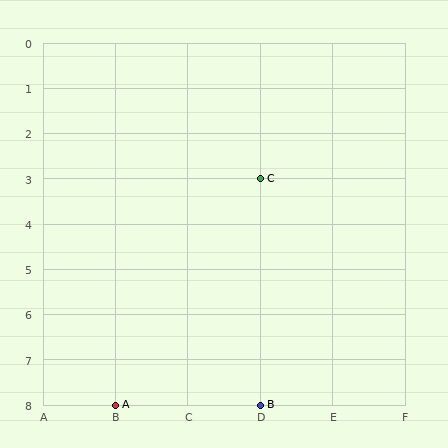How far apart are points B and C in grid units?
Points B and C are 5 rows apart.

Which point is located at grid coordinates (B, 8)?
Point A is at (B, 8).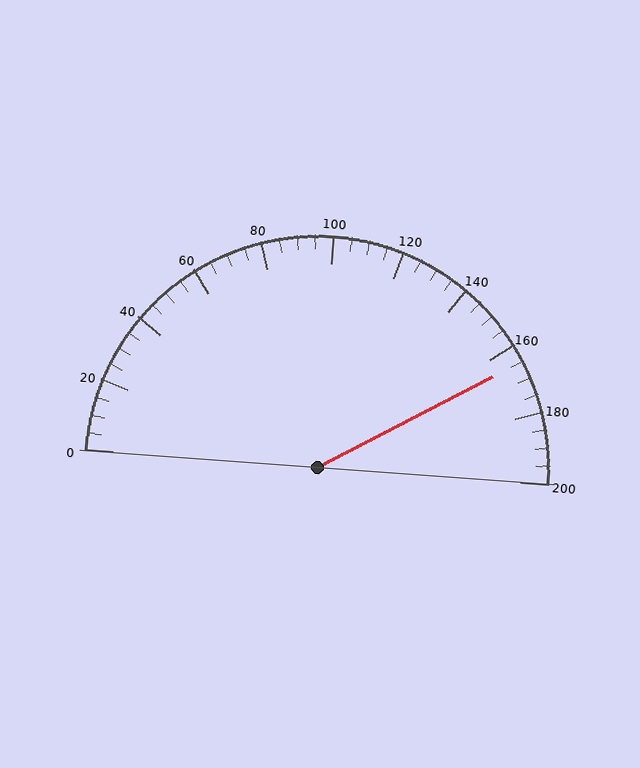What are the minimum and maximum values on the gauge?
The gauge ranges from 0 to 200.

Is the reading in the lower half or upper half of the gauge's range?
The reading is in the upper half of the range (0 to 200).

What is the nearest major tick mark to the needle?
The nearest major tick mark is 160.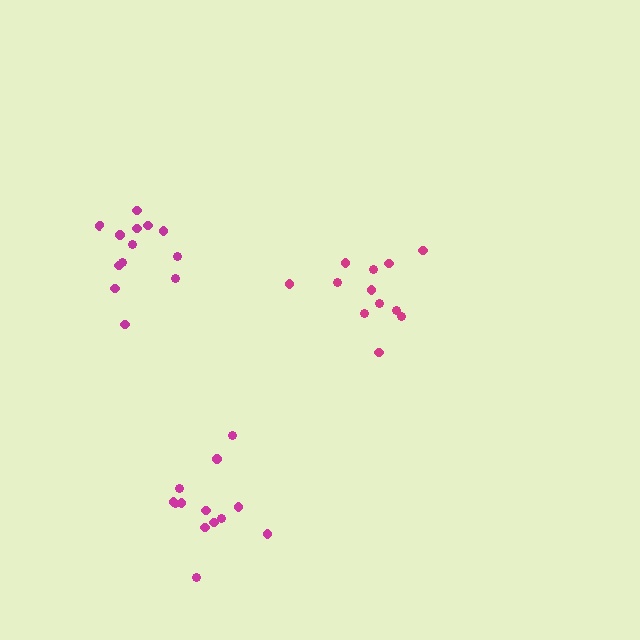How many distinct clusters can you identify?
There are 3 distinct clusters.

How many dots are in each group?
Group 1: 12 dots, Group 2: 13 dots, Group 3: 13 dots (38 total).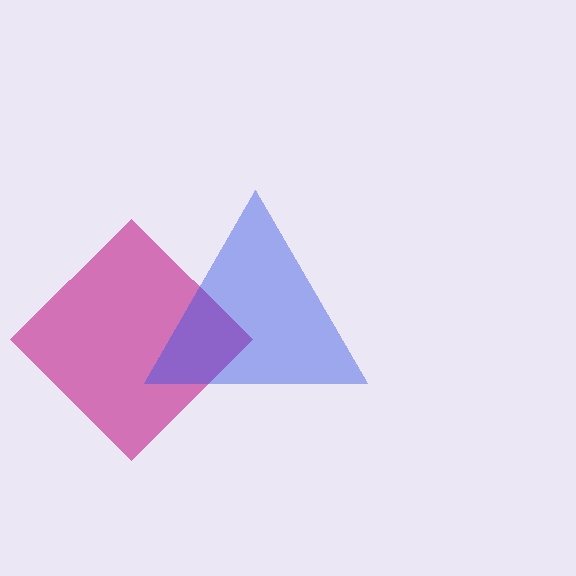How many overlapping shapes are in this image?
There are 2 overlapping shapes in the image.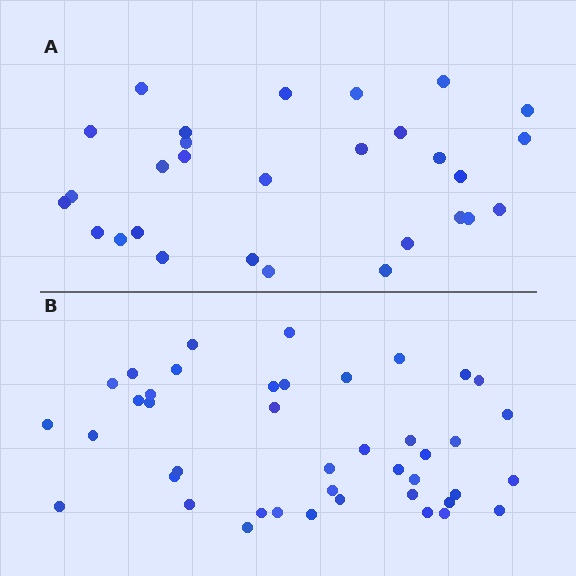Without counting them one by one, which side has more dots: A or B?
Region B (the bottom region) has more dots.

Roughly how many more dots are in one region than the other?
Region B has approximately 15 more dots than region A.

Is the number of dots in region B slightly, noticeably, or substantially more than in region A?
Region B has noticeably more, but not dramatically so. The ratio is roughly 1.4 to 1.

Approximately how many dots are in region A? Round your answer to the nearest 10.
About 30 dots. (The exact count is 29, which rounds to 30.)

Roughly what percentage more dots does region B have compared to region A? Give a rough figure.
About 45% more.